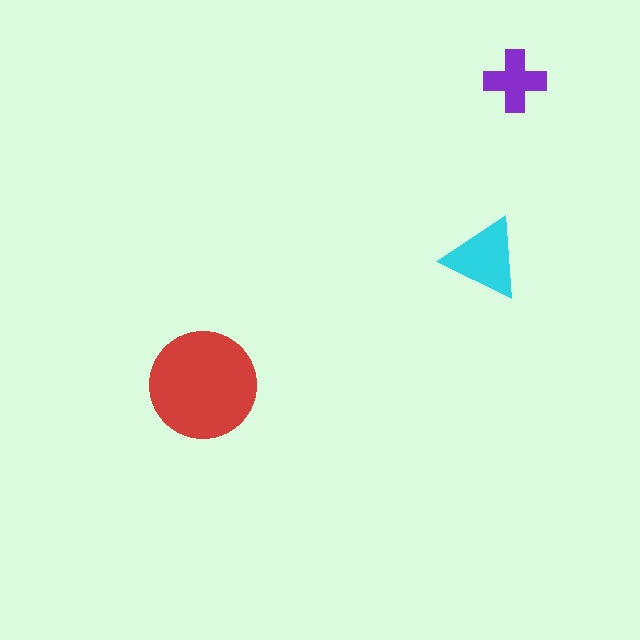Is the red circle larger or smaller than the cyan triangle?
Larger.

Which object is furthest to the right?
The purple cross is rightmost.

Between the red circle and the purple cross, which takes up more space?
The red circle.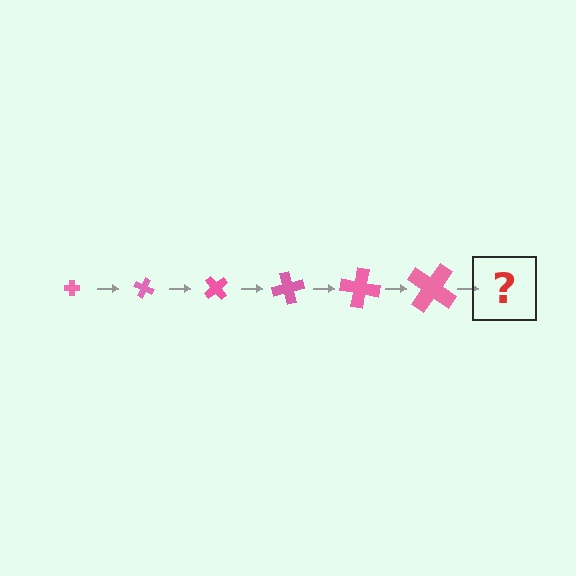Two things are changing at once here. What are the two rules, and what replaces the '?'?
The two rules are that the cross grows larger each step and it rotates 25 degrees each step. The '?' should be a cross, larger than the previous one and rotated 150 degrees from the start.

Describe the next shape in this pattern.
It should be a cross, larger than the previous one and rotated 150 degrees from the start.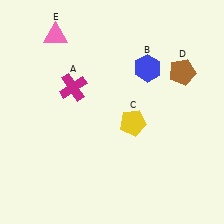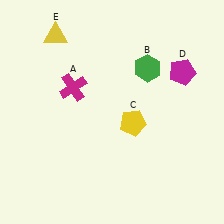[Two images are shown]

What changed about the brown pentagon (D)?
In Image 1, D is brown. In Image 2, it changed to magenta.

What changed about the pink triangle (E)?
In Image 1, E is pink. In Image 2, it changed to yellow.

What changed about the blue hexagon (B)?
In Image 1, B is blue. In Image 2, it changed to green.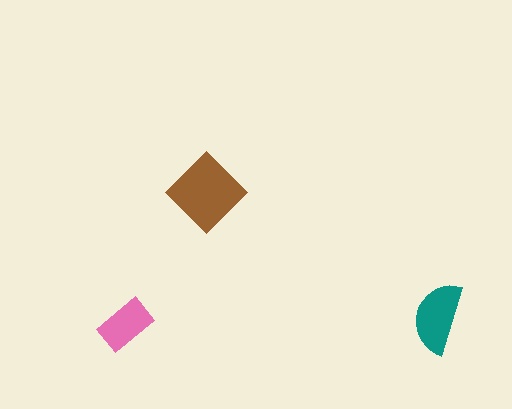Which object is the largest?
The brown diamond.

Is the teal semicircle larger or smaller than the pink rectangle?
Larger.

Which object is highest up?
The brown diamond is topmost.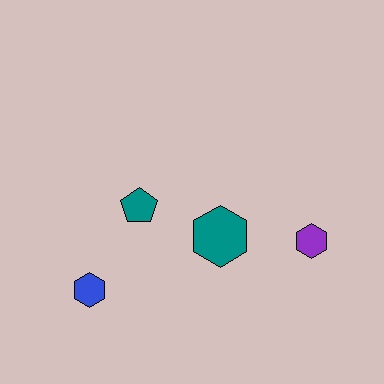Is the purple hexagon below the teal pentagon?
Yes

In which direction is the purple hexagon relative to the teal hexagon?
The purple hexagon is to the right of the teal hexagon.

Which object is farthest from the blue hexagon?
The purple hexagon is farthest from the blue hexagon.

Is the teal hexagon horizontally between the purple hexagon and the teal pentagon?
Yes